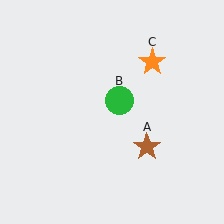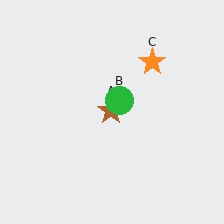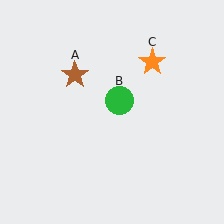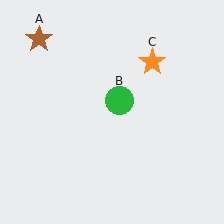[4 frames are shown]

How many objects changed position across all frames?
1 object changed position: brown star (object A).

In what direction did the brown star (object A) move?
The brown star (object A) moved up and to the left.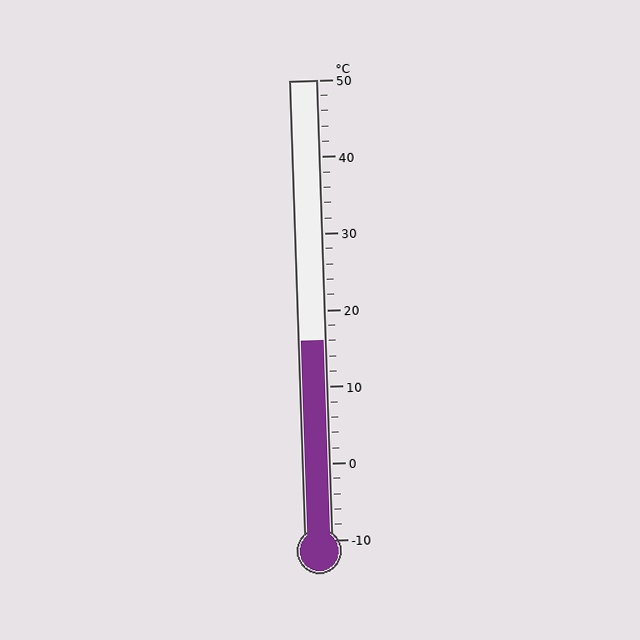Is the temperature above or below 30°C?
The temperature is below 30°C.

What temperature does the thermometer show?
The thermometer shows approximately 16°C.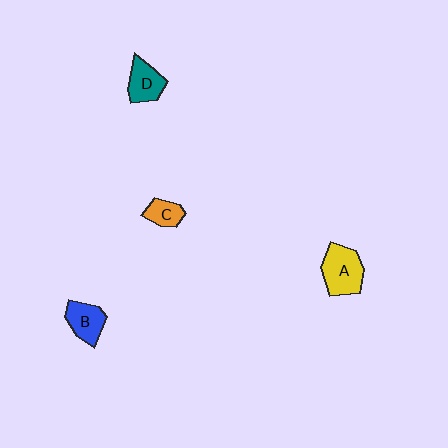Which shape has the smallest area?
Shape C (orange).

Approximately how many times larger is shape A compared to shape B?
Approximately 1.4 times.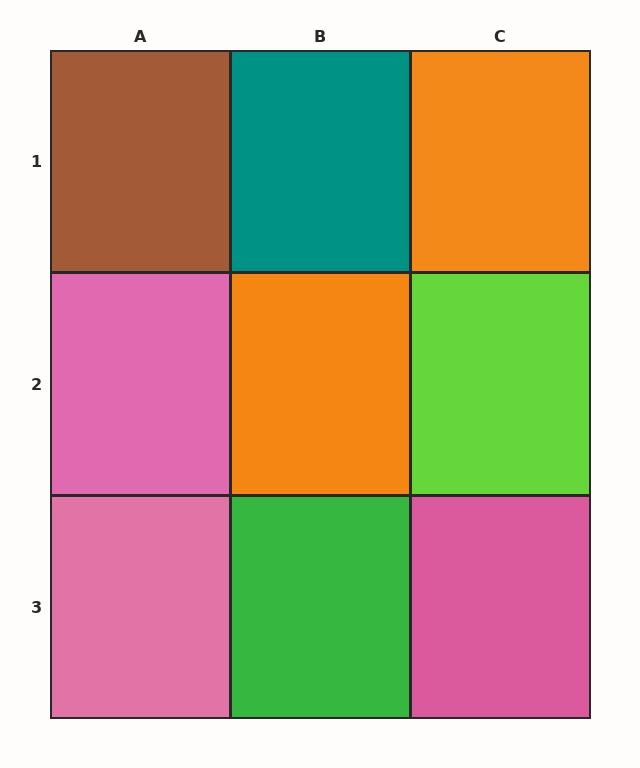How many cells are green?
1 cell is green.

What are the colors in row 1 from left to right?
Brown, teal, orange.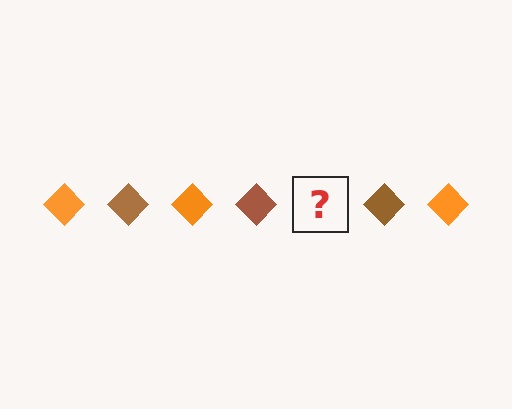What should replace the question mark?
The question mark should be replaced with an orange diamond.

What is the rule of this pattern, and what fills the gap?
The rule is that the pattern cycles through orange, brown diamonds. The gap should be filled with an orange diamond.